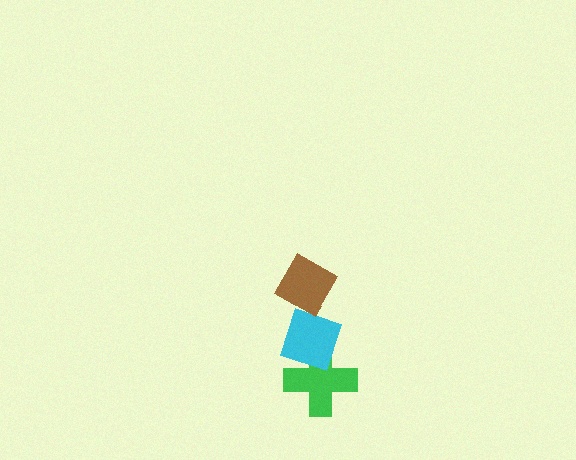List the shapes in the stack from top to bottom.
From top to bottom: the brown diamond, the cyan diamond, the green cross.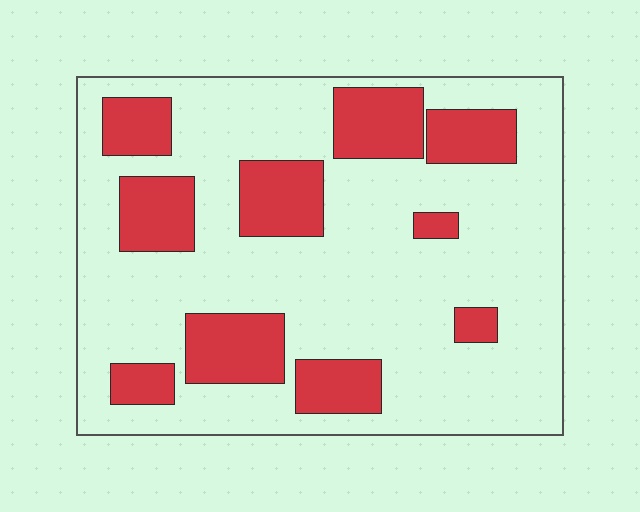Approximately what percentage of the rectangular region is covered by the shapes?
Approximately 25%.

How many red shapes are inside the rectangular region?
10.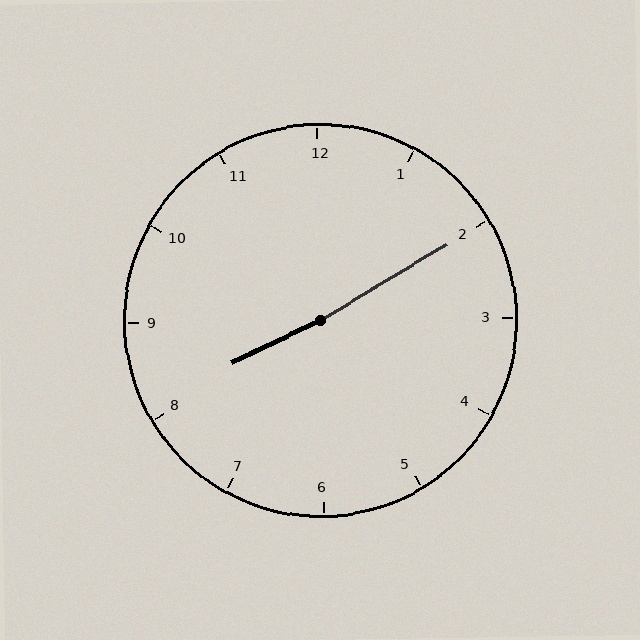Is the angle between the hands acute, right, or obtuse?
It is obtuse.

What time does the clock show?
8:10.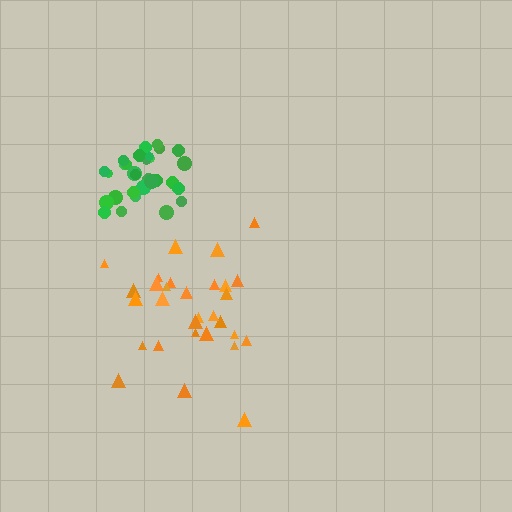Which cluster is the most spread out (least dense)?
Orange.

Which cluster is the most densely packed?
Green.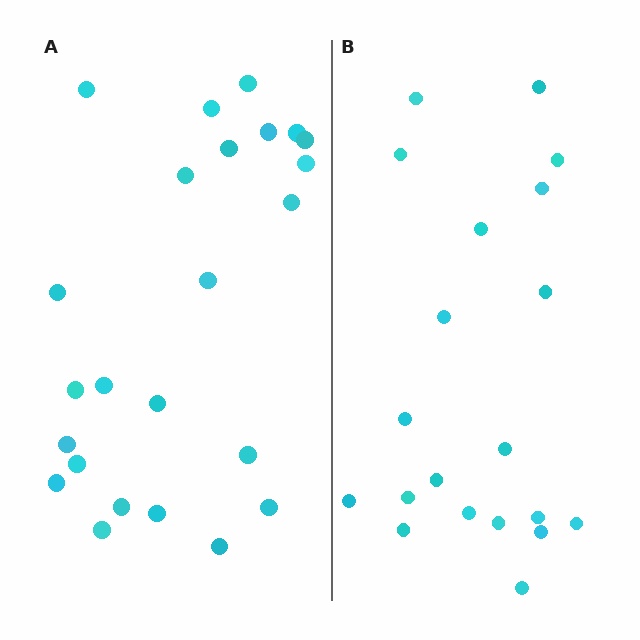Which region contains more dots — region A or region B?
Region A (the left region) has more dots.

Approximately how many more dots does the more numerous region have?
Region A has about 4 more dots than region B.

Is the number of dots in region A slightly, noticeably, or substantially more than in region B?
Region A has only slightly more — the two regions are fairly close. The ratio is roughly 1.2 to 1.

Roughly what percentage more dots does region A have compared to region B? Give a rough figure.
About 20% more.